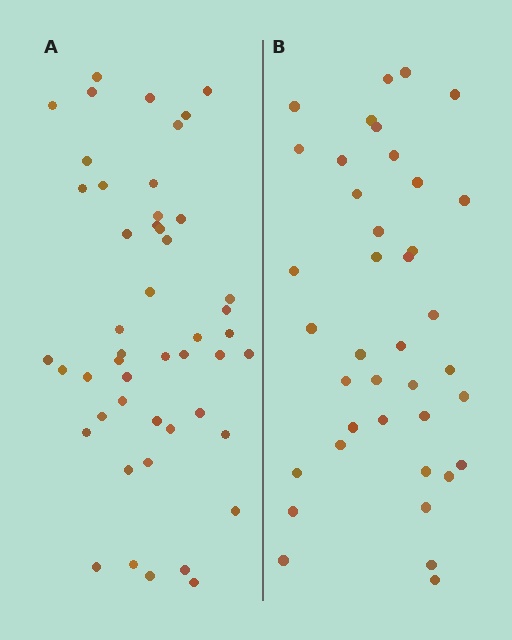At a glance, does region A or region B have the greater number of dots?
Region A (the left region) has more dots.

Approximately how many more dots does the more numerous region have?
Region A has roughly 8 or so more dots than region B.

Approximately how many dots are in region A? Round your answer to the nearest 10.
About 50 dots. (The exact count is 48, which rounds to 50.)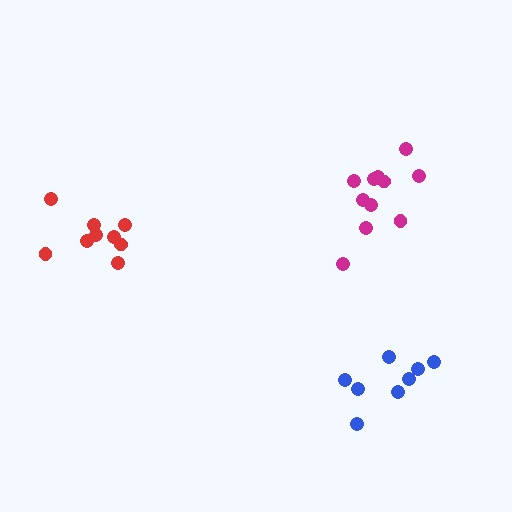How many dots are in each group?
Group 1: 9 dots, Group 2: 8 dots, Group 3: 11 dots (28 total).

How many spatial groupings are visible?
There are 3 spatial groupings.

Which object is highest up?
The magenta cluster is topmost.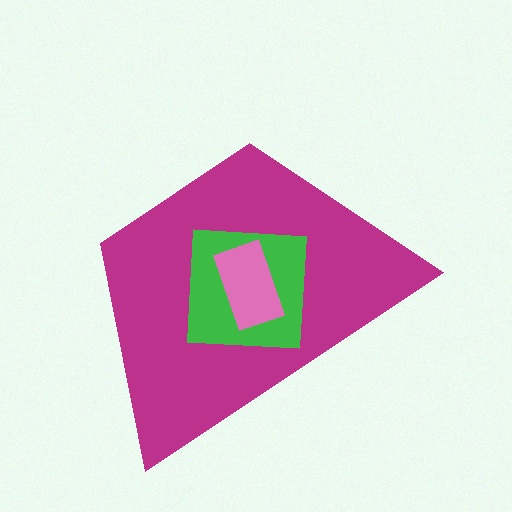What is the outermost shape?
The magenta trapezoid.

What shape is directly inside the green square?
The pink rectangle.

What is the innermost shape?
The pink rectangle.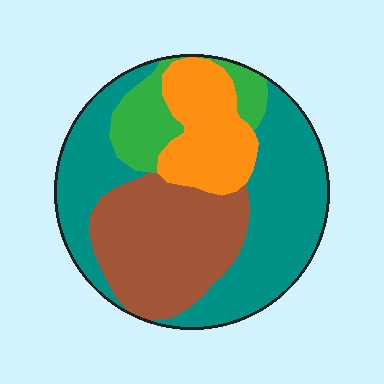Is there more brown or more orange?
Brown.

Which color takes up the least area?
Green, at roughly 10%.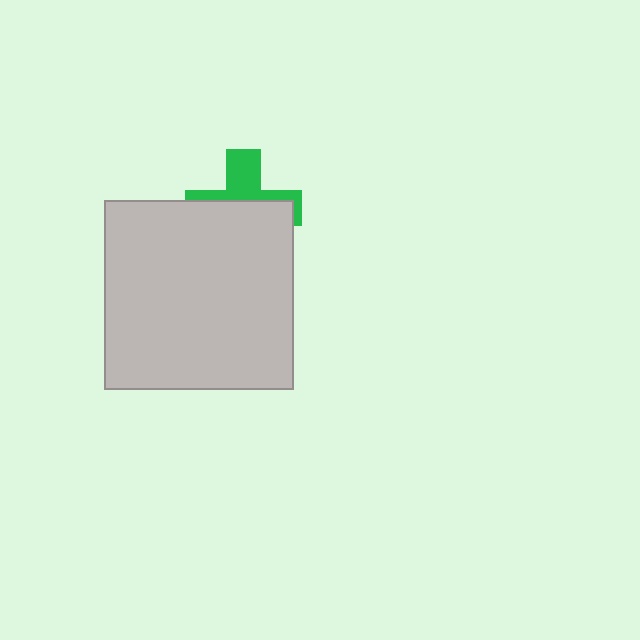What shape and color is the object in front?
The object in front is a light gray square.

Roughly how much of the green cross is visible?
A small part of it is visible (roughly 40%).